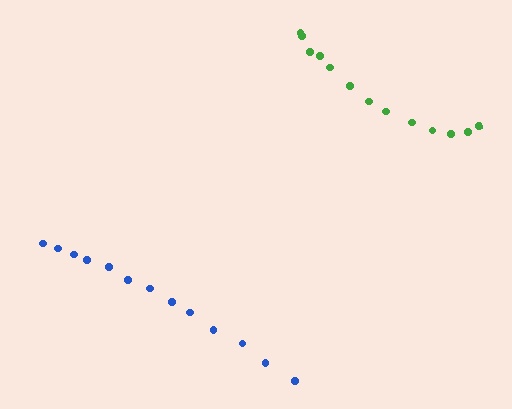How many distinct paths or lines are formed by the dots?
There are 2 distinct paths.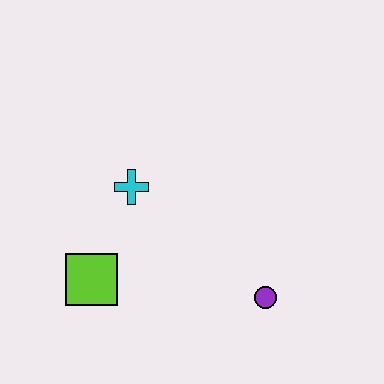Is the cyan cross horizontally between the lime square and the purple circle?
Yes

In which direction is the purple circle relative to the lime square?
The purple circle is to the right of the lime square.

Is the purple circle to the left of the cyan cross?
No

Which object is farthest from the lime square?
The purple circle is farthest from the lime square.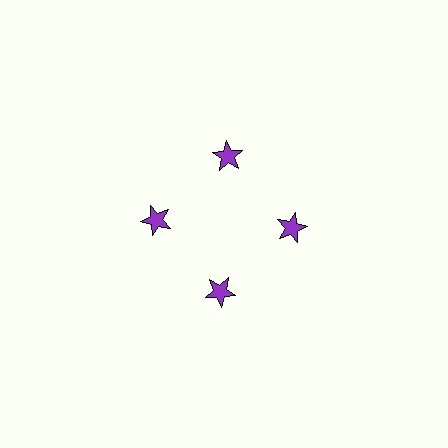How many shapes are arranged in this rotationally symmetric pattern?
There are 4 shapes, arranged in 4 groups of 1.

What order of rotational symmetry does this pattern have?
This pattern has 4-fold rotational symmetry.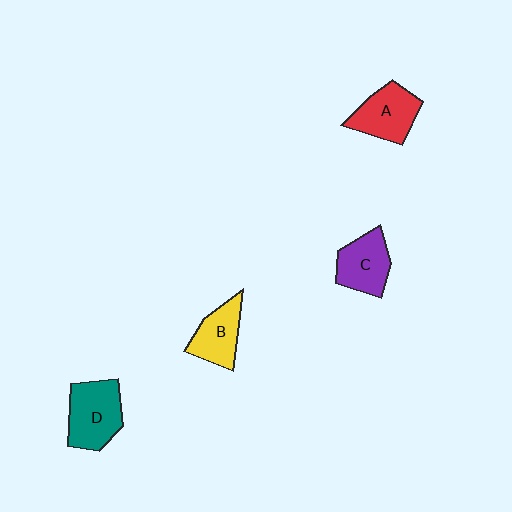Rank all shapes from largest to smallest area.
From largest to smallest: D (teal), A (red), C (purple), B (yellow).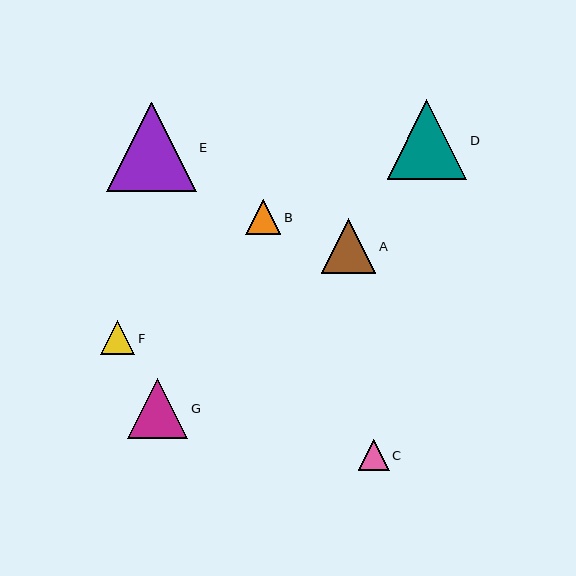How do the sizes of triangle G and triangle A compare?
Triangle G and triangle A are approximately the same size.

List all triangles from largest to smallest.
From largest to smallest: E, D, G, A, B, F, C.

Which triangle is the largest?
Triangle E is the largest with a size of approximately 90 pixels.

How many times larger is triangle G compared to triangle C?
Triangle G is approximately 1.9 times the size of triangle C.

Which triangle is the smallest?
Triangle C is the smallest with a size of approximately 31 pixels.